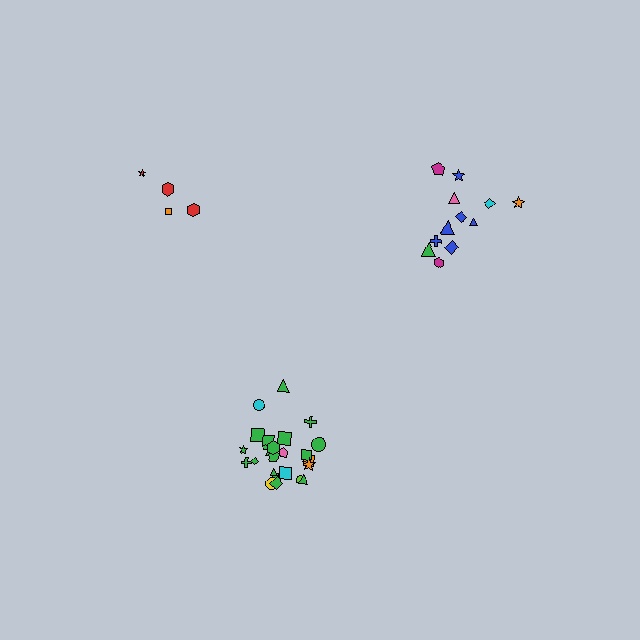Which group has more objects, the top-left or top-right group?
The top-right group.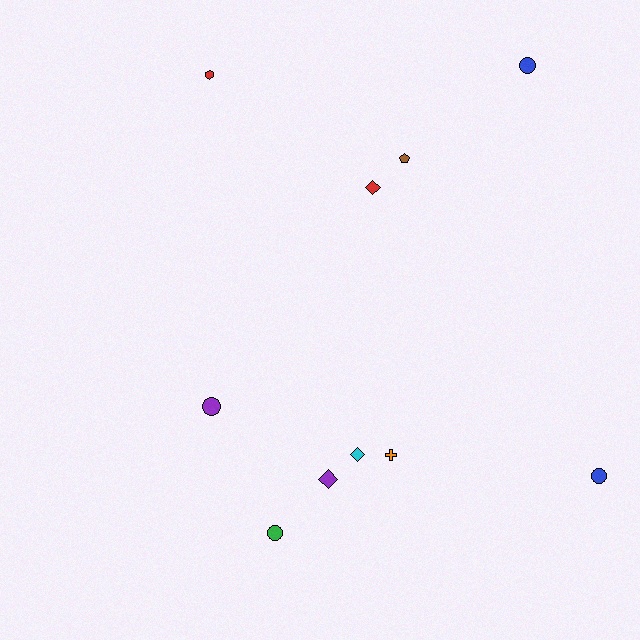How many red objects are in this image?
There are 2 red objects.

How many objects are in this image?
There are 10 objects.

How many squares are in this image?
There are no squares.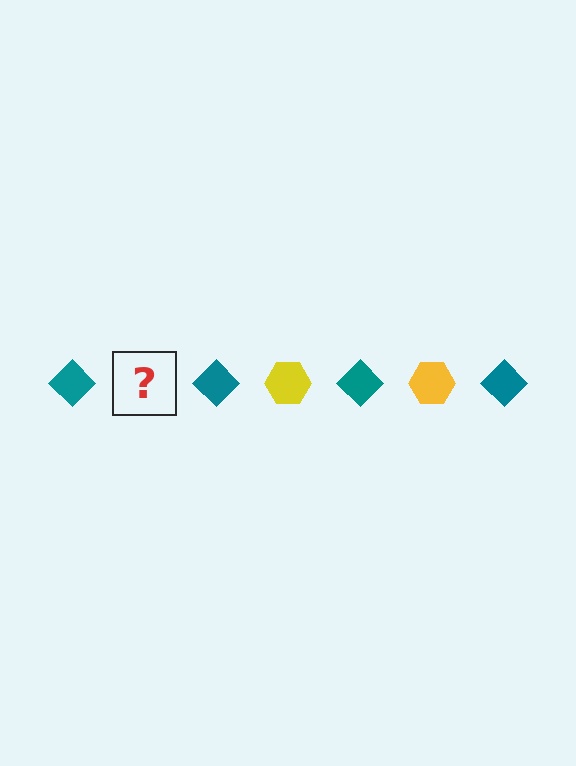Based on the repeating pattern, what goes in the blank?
The blank should be a yellow hexagon.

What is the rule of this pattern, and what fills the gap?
The rule is that the pattern alternates between teal diamond and yellow hexagon. The gap should be filled with a yellow hexagon.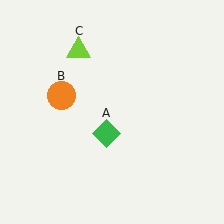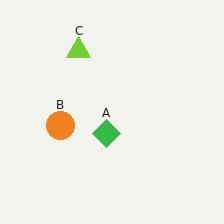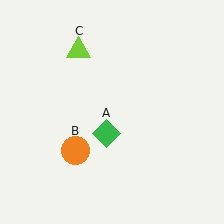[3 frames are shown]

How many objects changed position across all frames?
1 object changed position: orange circle (object B).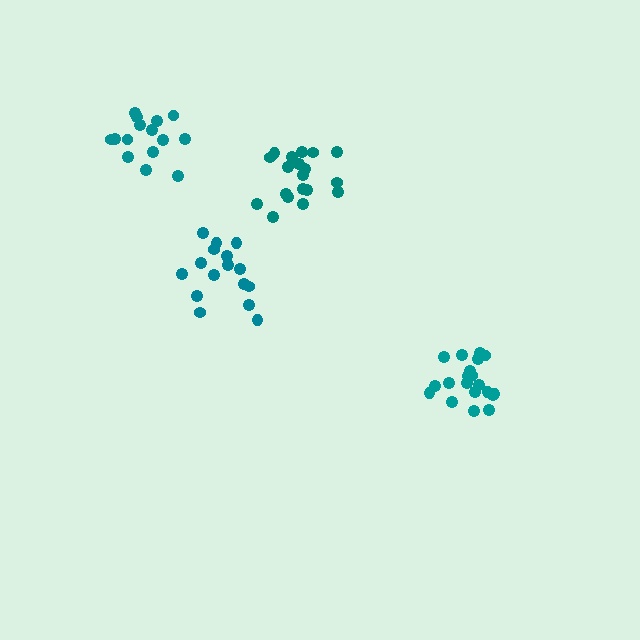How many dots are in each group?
Group 1: 16 dots, Group 2: 20 dots, Group 3: 15 dots, Group 4: 19 dots (70 total).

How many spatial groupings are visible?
There are 4 spatial groupings.